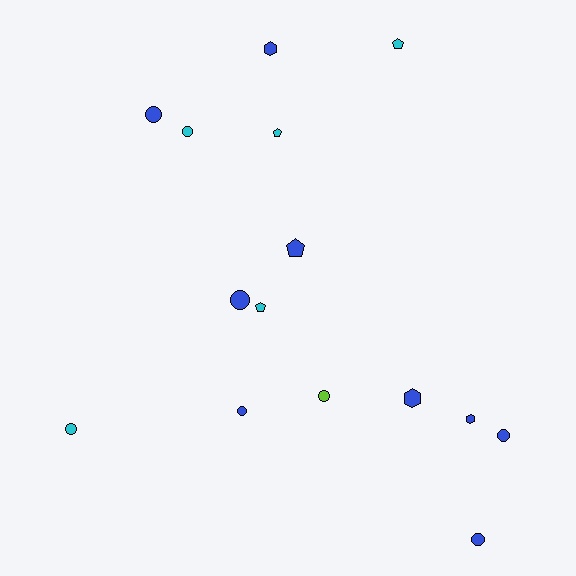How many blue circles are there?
There are 5 blue circles.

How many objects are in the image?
There are 15 objects.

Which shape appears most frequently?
Circle, with 8 objects.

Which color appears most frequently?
Blue, with 9 objects.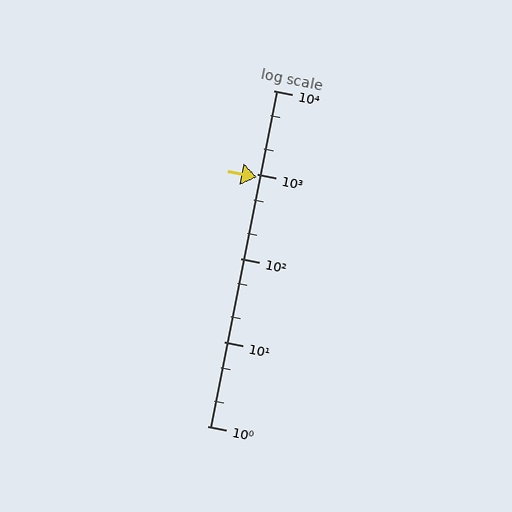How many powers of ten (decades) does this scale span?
The scale spans 4 decades, from 1 to 10000.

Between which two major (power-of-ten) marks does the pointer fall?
The pointer is between 100 and 1000.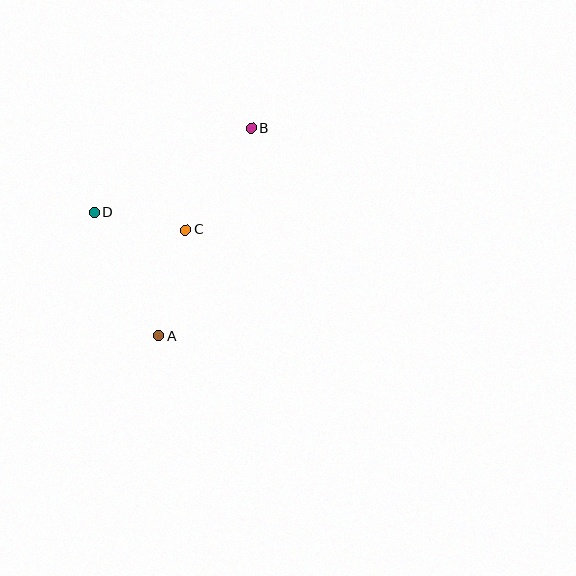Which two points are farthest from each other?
Points A and B are farthest from each other.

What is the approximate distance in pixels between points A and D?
The distance between A and D is approximately 139 pixels.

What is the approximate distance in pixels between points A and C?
The distance between A and C is approximately 109 pixels.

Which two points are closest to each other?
Points C and D are closest to each other.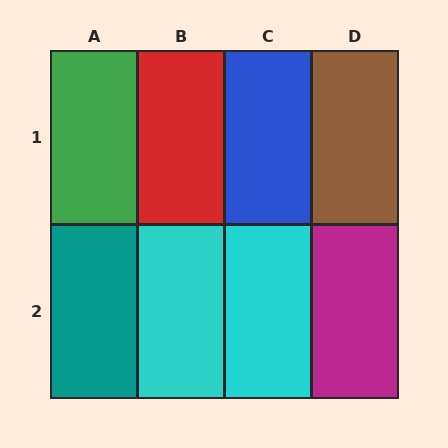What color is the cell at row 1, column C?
Blue.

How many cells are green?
1 cell is green.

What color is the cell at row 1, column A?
Green.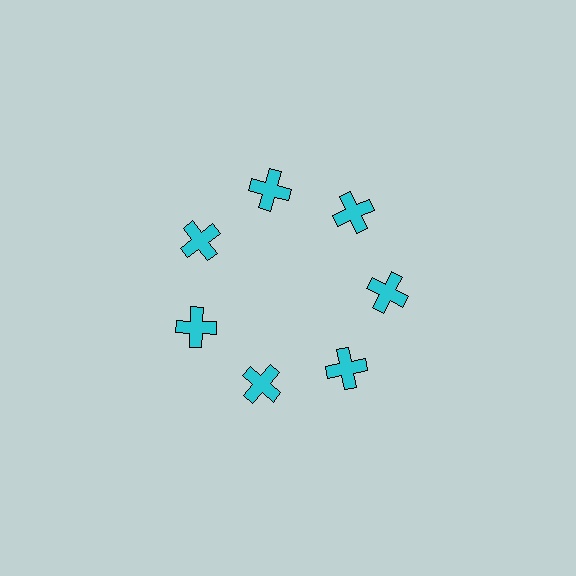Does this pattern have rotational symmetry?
Yes, this pattern has 7-fold rotational symmetry. It looks the same after rotating 51 degrees around the center.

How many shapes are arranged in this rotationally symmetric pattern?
There are 7 shapes, arranged in 7 groups of 1.